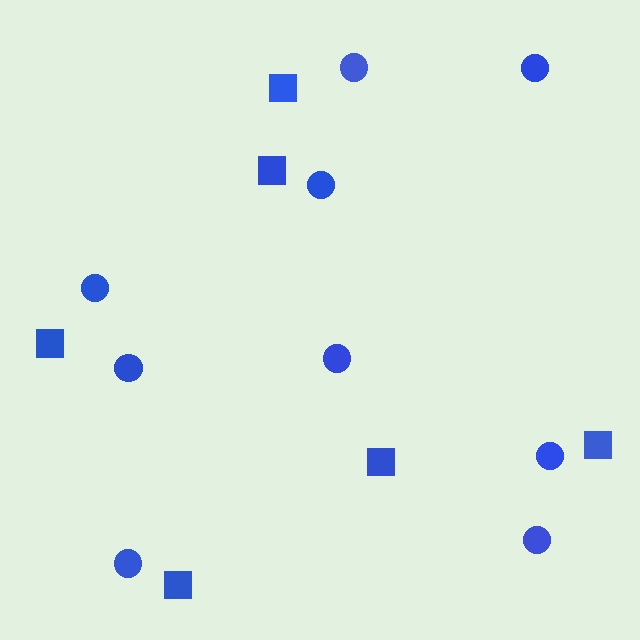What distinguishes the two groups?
There are 2 groups: one group of squares (6) and one group of circles (9).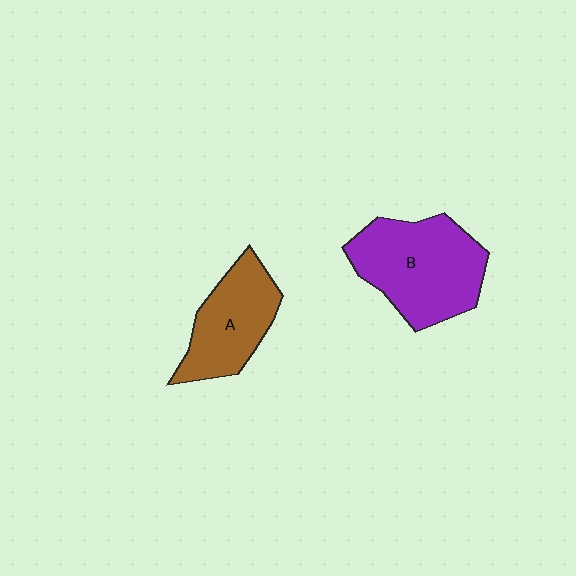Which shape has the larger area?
Shape B (purple).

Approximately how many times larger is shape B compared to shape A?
Approximately 1.4 times.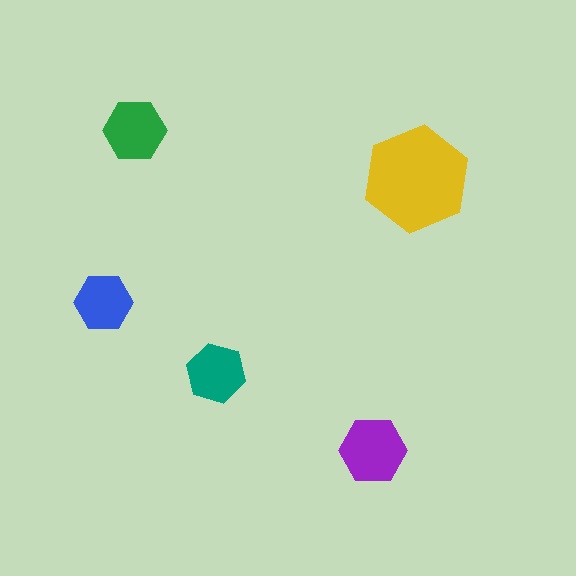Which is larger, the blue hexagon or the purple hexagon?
The purple one.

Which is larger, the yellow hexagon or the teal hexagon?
The yellow one.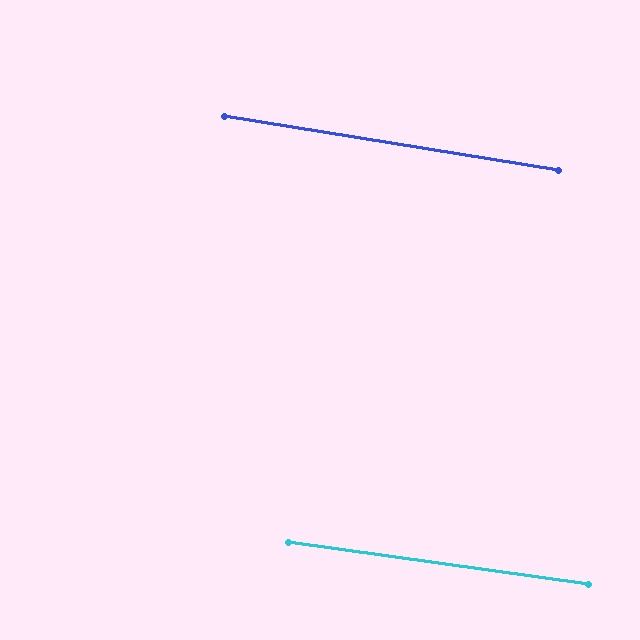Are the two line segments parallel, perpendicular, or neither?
Parallel — their directions differ by only 1.1°.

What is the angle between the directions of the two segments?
Approximately 1 degree.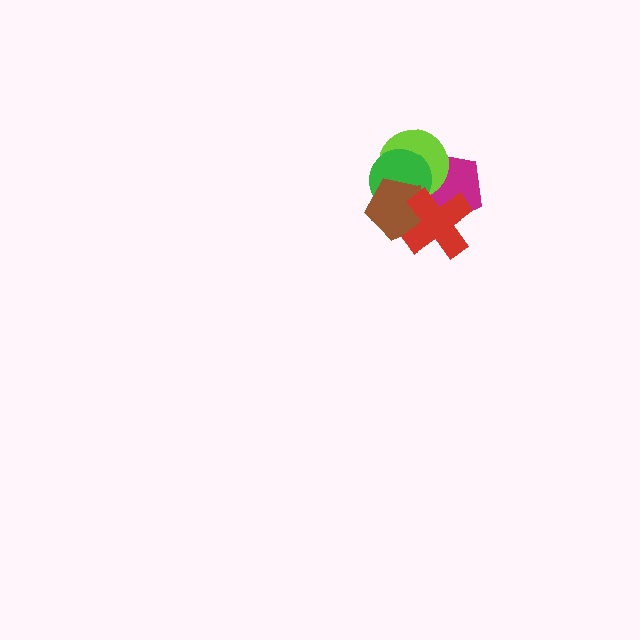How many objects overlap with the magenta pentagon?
4 objects overlap with the magenta pentagon.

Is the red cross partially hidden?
No, no other shape covers it.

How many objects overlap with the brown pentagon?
4 objects overlap with the brown pentagon.